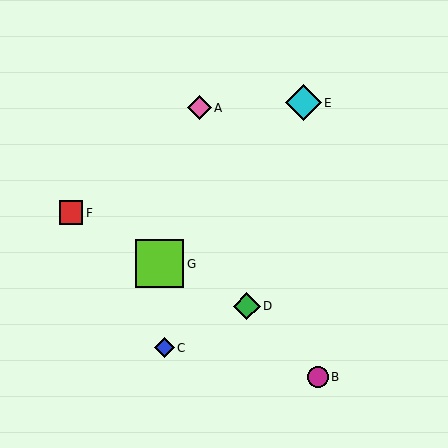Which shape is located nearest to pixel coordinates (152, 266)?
The lime square (labeled G) at (160, 264) is nearest to that location.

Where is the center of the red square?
The center of the red square is at (71, 213).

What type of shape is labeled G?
Shape G is a lime square.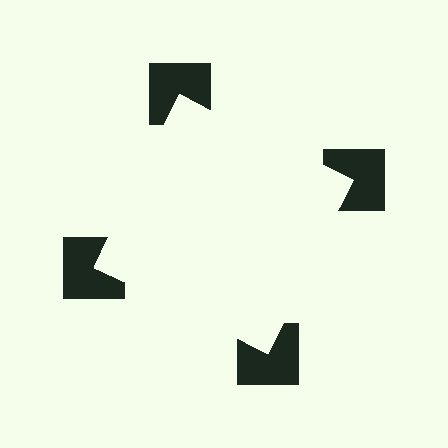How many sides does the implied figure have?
4 sides.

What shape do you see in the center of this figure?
An illusory square — its edges are inferred from the aligned wedge cuts in the notched squares, not physically drawn.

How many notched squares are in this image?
There are 4 — one at each vertex of the illusory square.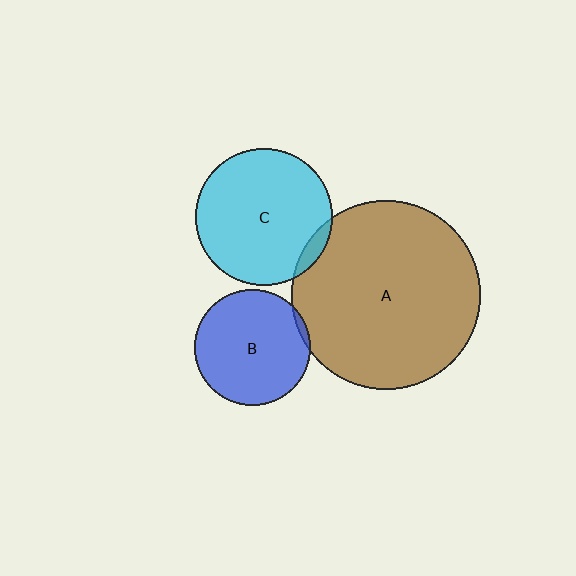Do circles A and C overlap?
Yes.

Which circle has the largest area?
Circle A (brown).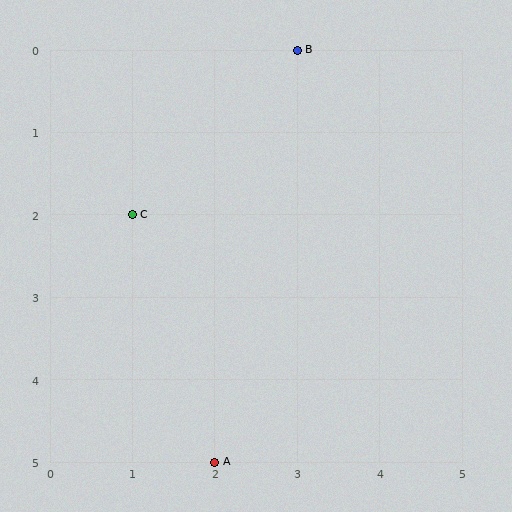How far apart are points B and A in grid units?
Points B and A are 1 column and 5 rows apart (about 5.1 grid units diagonally).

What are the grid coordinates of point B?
Point B is at grid coordinates (3, 0).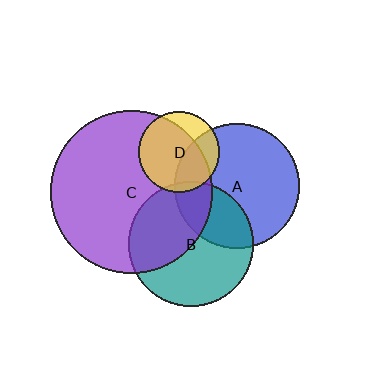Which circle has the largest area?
Circle C (purple).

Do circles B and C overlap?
Yes.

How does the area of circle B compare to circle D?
Approximately 2.4 times.